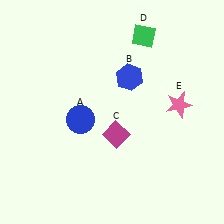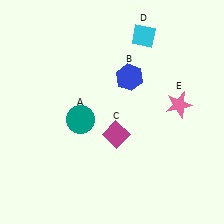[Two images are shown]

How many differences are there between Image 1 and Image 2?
There are 2 differences between the two images.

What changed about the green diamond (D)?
In Image 1, D is green. In Image 2, it changed to cyan.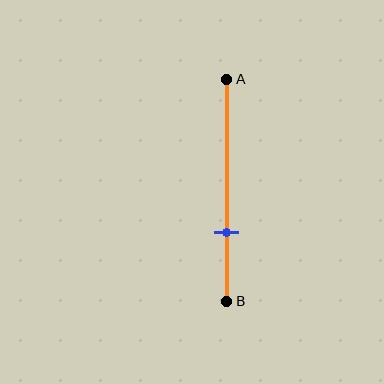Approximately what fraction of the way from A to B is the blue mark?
The blue mark is approximately 70% of the way from A to B.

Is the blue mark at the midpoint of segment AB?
No, the mark is at about 70% from A, not at the 50% midpoint.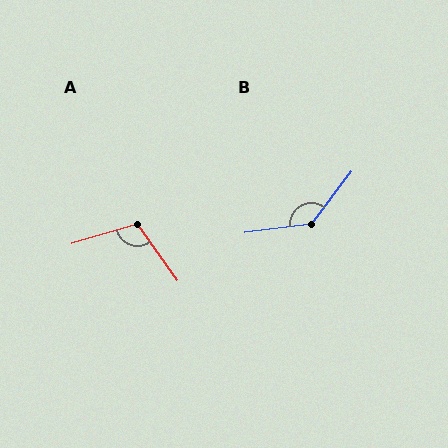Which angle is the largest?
B, at approximately 135 degrees.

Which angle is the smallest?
A, at approximately 109 degrees.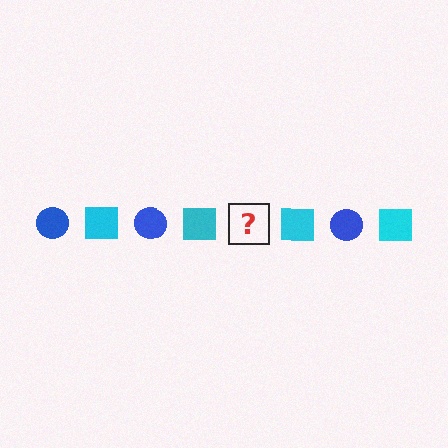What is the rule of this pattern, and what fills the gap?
The rule is that the pattern alternates between blue circle and cyan square. The gap should be filled with a blue circle.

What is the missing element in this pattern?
The missing element is a blue circle.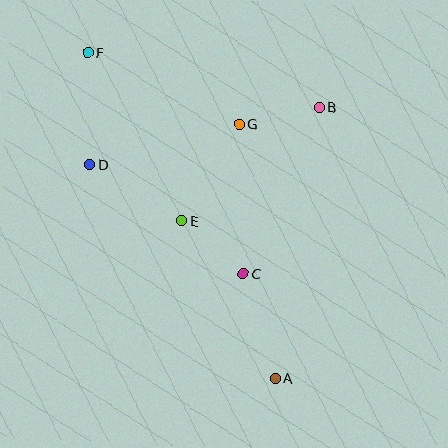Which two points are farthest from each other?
Points A and F are farthest from each other.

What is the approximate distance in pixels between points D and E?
The distance between D and E is approximately 108 pixels.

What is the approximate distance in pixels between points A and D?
The distance between A and D is approximately 283 pixels.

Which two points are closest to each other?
Points C and E are closest to each other.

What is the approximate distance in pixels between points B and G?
The distance between B and G is approximately 82 pixels.